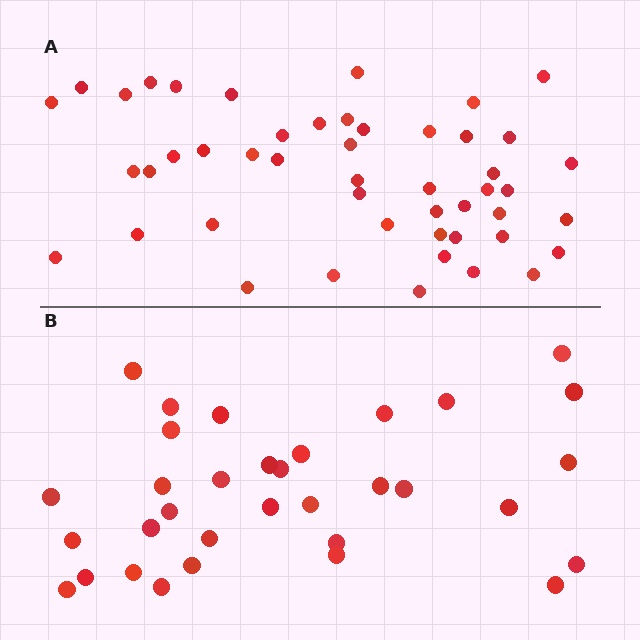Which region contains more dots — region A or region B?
Region A (the top region) has more dots.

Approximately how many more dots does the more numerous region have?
Region A has approximately 15 more dots than region B.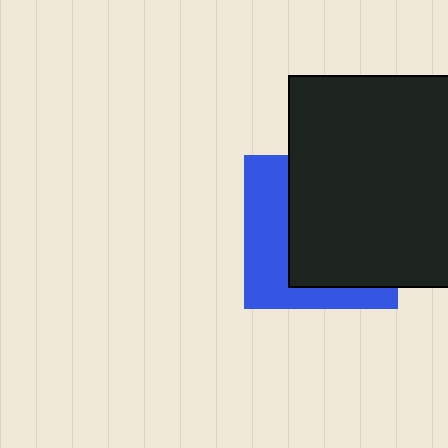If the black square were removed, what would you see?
You would see the complete blue square.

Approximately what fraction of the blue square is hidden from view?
Roughly 61% of the blue square is hidden behind the black square.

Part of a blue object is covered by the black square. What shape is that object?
It is a square.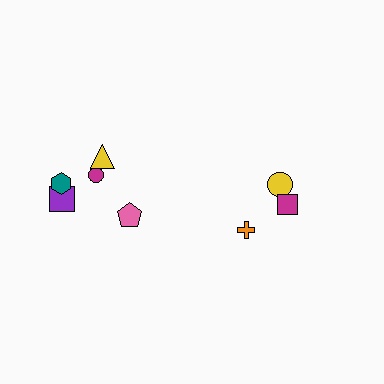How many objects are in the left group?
There are 5 objects.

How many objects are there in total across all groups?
There are 8 objects.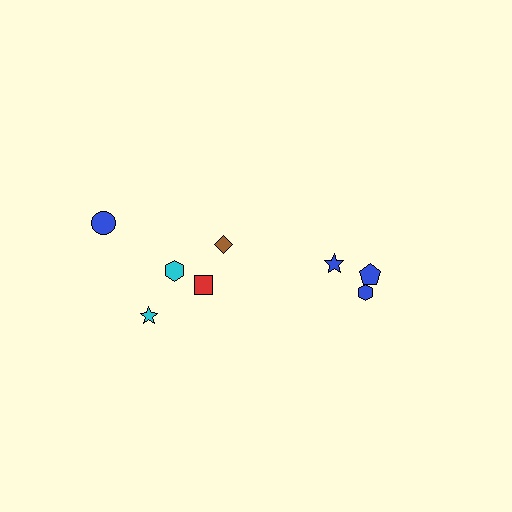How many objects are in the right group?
There are 3 objects.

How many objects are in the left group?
There are 5 objects.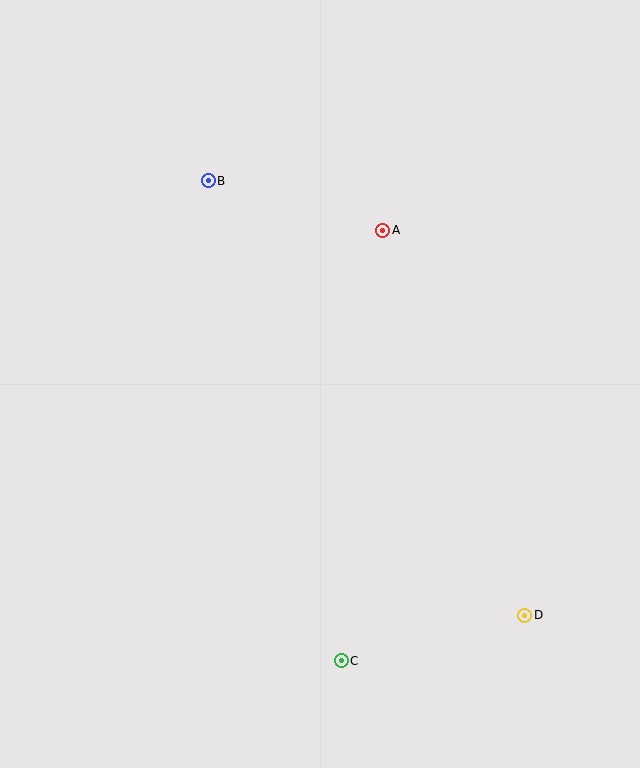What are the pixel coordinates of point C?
Point C is at (341, 661).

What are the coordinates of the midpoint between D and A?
The midpoint between D and A is at (454, 423).